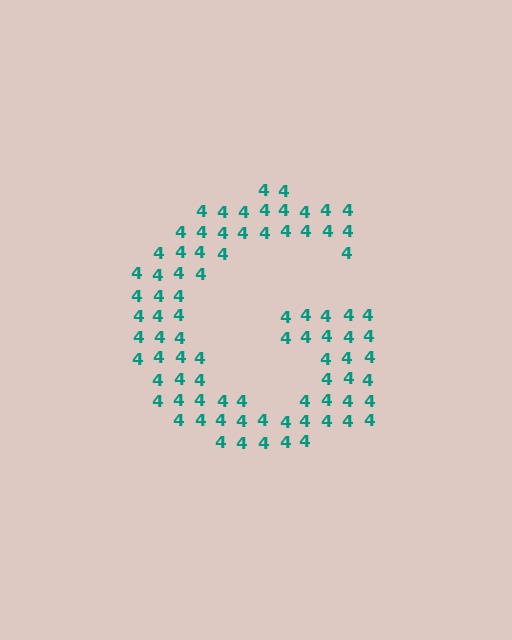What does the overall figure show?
The overall figure shows the letter G.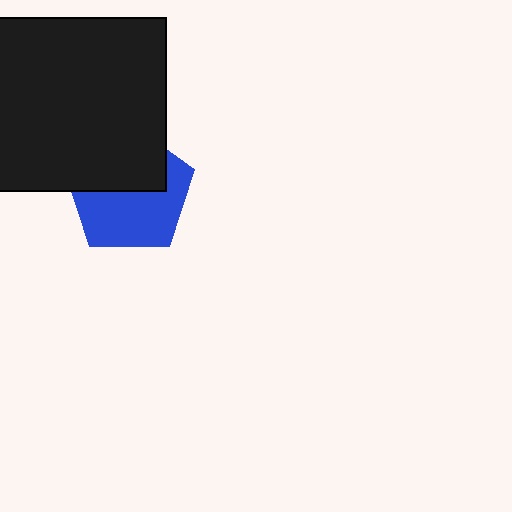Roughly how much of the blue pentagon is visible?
About half of it is visible (roughly 56%).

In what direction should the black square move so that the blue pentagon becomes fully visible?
The black square should move up. That is the shortest direction to clear the overlap and leave the blue pentagon fully visible.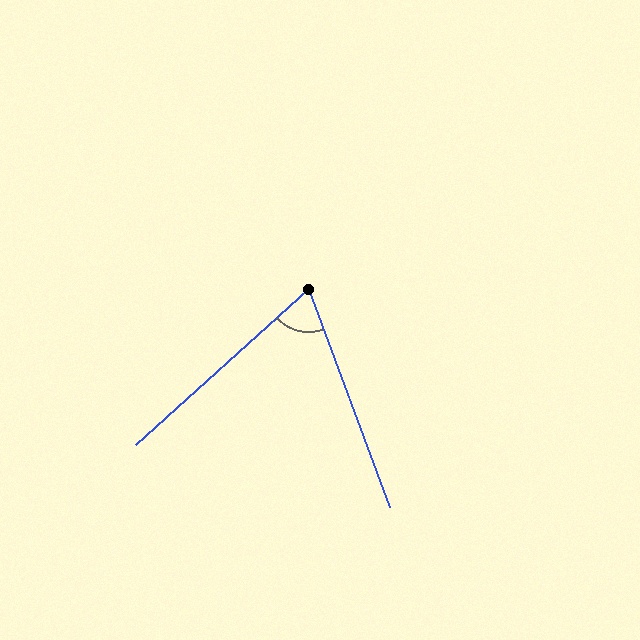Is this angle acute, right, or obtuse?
It is acute.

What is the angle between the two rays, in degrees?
Approximately 68 degrees.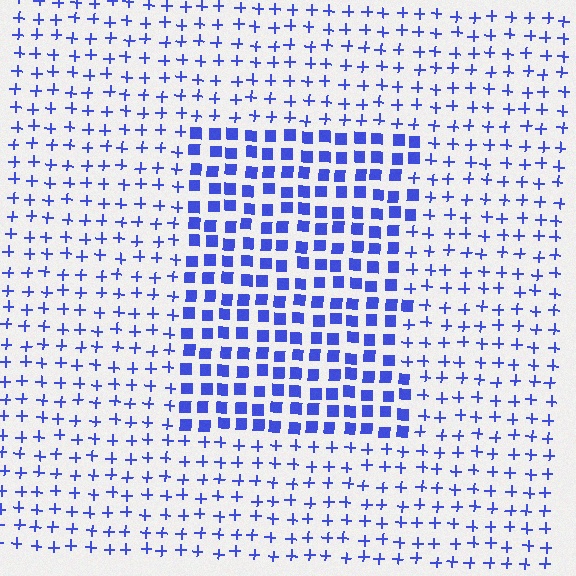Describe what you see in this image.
The image is filled with small blue elements arranged in a uniform grid. A rectangle-shaped region contains squares, while the surrounding area contains plus signs. The boundary is defined purely by the change in element shape.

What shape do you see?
I see a rectangle.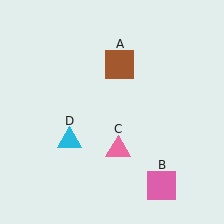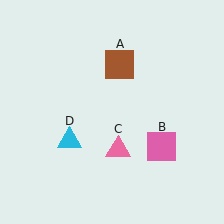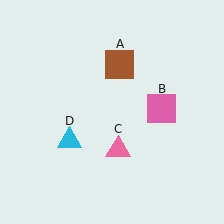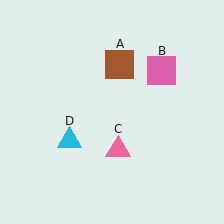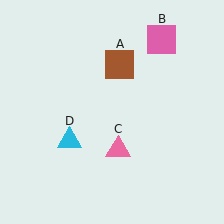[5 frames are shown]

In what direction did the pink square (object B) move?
The pink square (object B) moved up.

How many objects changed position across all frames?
1 object changed position: pink square (object B).